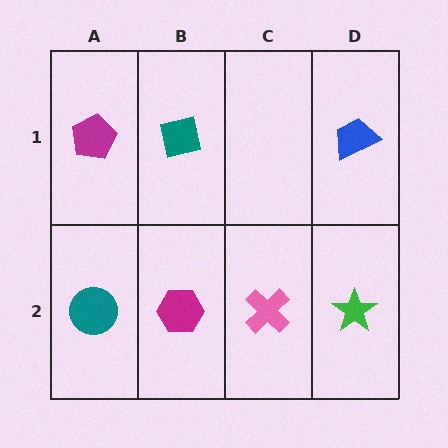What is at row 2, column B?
A magenta hexagon.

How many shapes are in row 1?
3 shapes.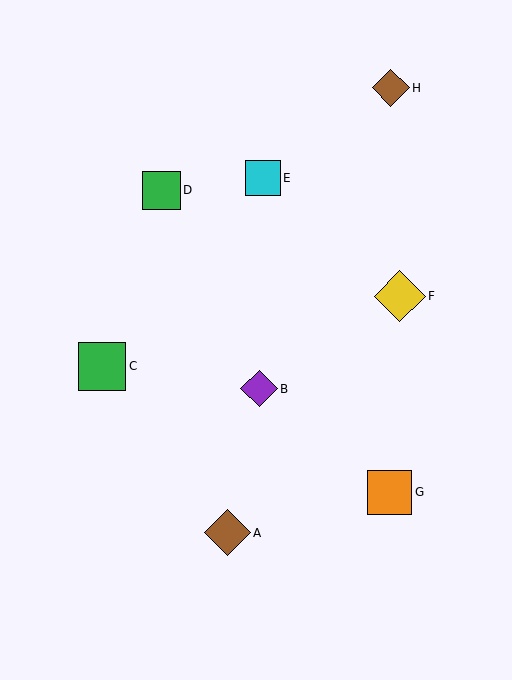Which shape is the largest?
The yellow diamond (labeled F) is the largest.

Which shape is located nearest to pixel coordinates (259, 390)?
The purple diamond (labeled B) at (259, 389) is nearest to that location.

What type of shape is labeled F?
Shape F is a yellow diamond.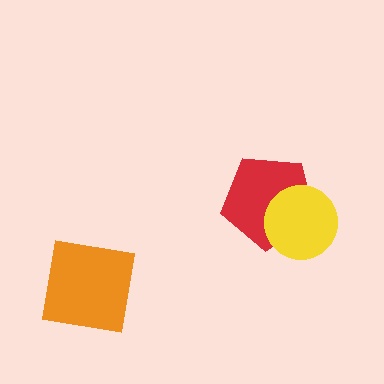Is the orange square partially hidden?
No, no other shape covers it.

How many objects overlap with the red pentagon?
1 object overlaps with the red pentagon.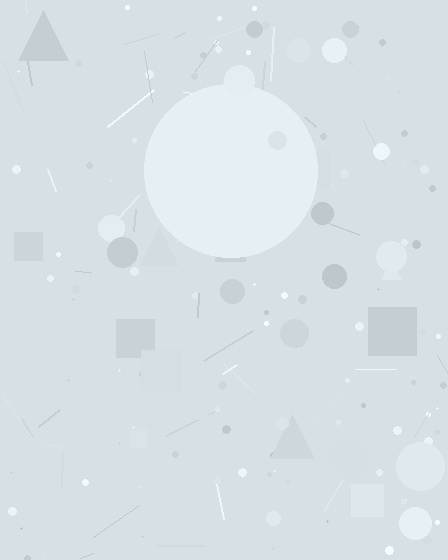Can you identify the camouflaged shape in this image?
The camouflaged shape is a circle.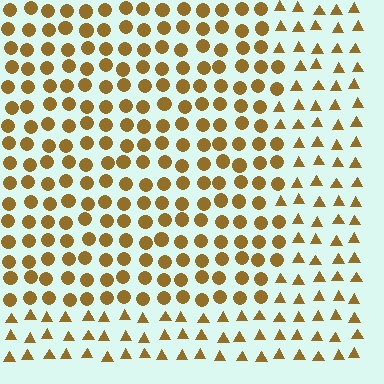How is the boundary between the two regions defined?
The boundary is defined by a change in element shape: circles inside vs. triangles outside. All elements share the same color and spacing.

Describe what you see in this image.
The image is filled with small brown elements arranged in a uniform grid. A rectangle-shaped region contains circles, while the surrounding area contains triangles. The boundary is defined purely by the change in element shape.